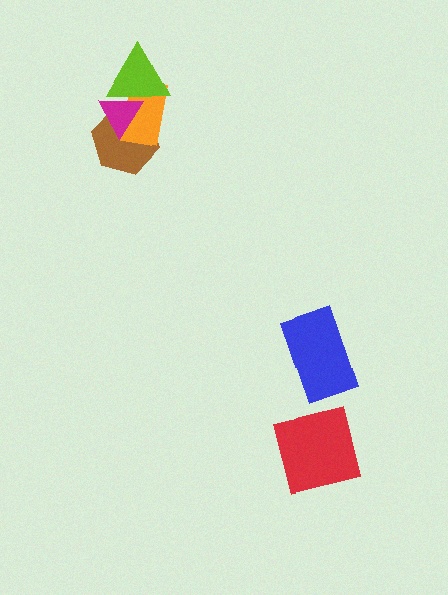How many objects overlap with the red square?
0 objects overlap with the red square.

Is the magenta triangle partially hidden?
Yes, it is partially covered by another shape.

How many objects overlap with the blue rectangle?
0 objects overlap with the blue rectangle.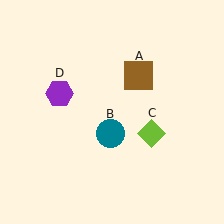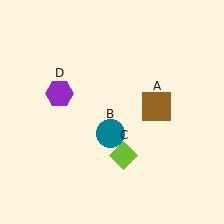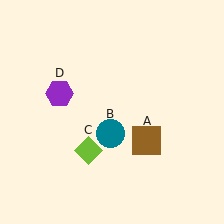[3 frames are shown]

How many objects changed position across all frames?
2 objects changed position: brown square (object A), lime diamond (object C).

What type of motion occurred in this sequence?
The brown square (object A), lime diamond (object C) rotated clockwise around the center of the scene.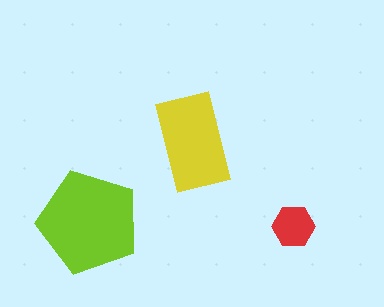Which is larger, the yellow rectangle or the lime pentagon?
The lime pentagon.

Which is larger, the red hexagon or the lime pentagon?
The lime pentagon.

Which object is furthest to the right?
The red hexagon is rightmost.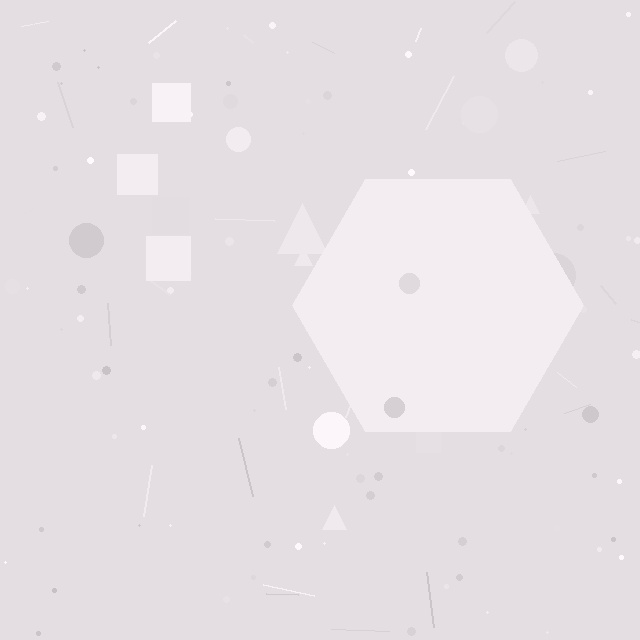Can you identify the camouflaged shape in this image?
The camouflaged shape is a hexagon.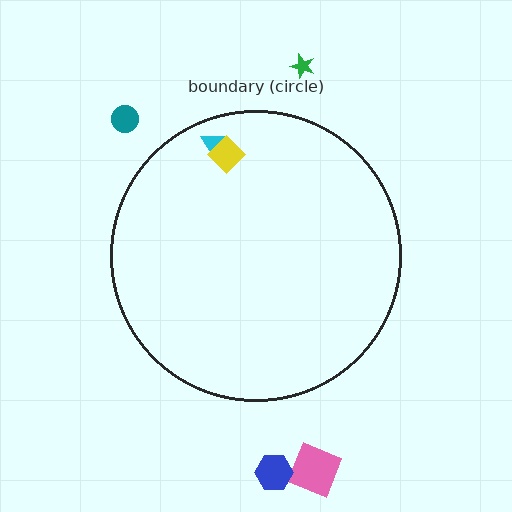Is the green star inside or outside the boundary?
Outside.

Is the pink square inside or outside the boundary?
Outside.